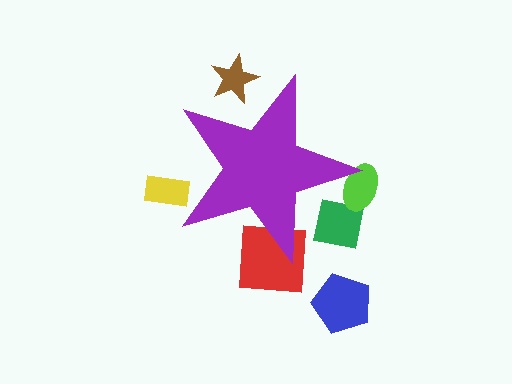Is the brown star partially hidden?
Yes, the brown star is partially hidden behind the purple star.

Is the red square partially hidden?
Yes, the red square is partially hidden behind the purple star.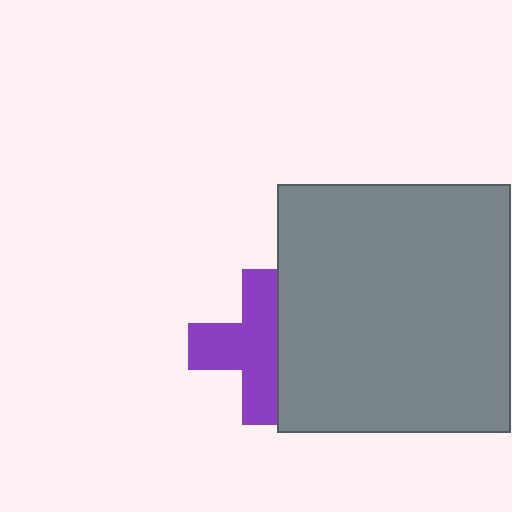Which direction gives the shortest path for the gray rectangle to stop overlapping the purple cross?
Moving right gives the shortest separation.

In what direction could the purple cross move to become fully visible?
The purple cross could move left. That would shift it out from behind the gray rectangle entirely.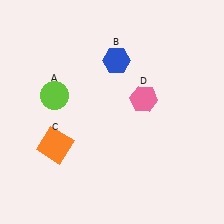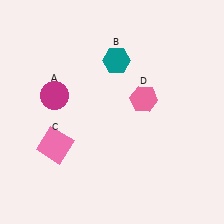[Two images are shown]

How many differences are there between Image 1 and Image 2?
There are 3 differences between the two images.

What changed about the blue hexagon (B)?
In Image 1, B is blue. In Image 2, it changed to teal.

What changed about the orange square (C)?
In Image 1, C is orange. In Image 2, it changed to pink.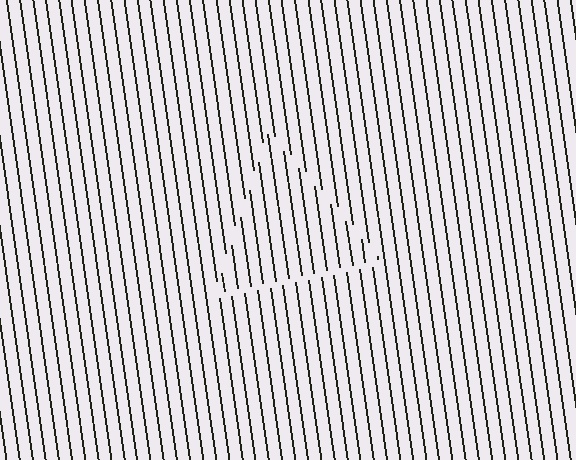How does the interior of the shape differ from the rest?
The interior of the shape contains the same grating, shifted by half a period — the contour is defined by the phase discontinuity where line-ends from the inner and outer gratings abut.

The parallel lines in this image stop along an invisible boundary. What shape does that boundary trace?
An illusory triangle. The interior of the shape contains the same grating, shifted by half a period — the contour is defined by the phase discontinuity where line-ends from the inner and outer gratings abut.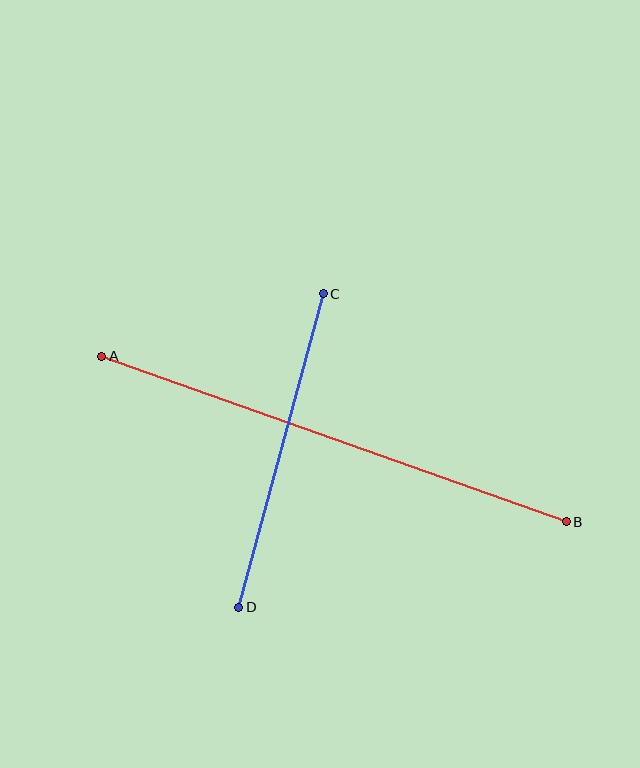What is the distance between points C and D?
The distance is approximately 325 pixels.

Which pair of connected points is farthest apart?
Points A and B are farthest apart.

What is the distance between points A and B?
The distance is approximately 493 pixels.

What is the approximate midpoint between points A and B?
The midpoint is at approximately (334, 439) pixels.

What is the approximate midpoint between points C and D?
The midpoint is at approximately (281, 450) pixels.